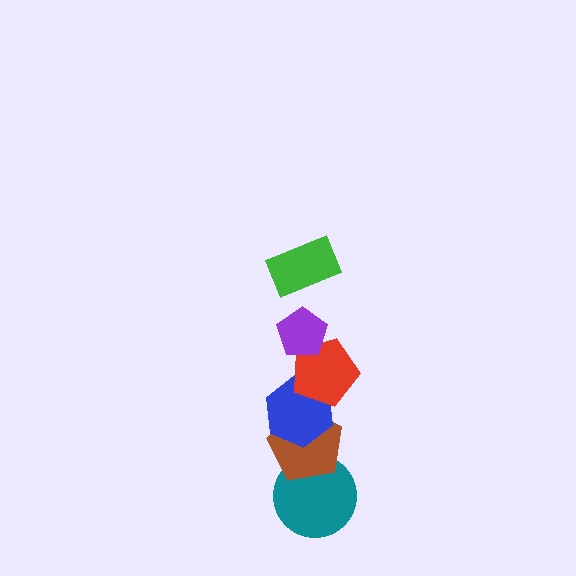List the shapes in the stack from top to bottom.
From top to bottom: the green rectangle, the purple pentagon, the red pentagon, the blue hexagon, the brown pentagon, the teal circle.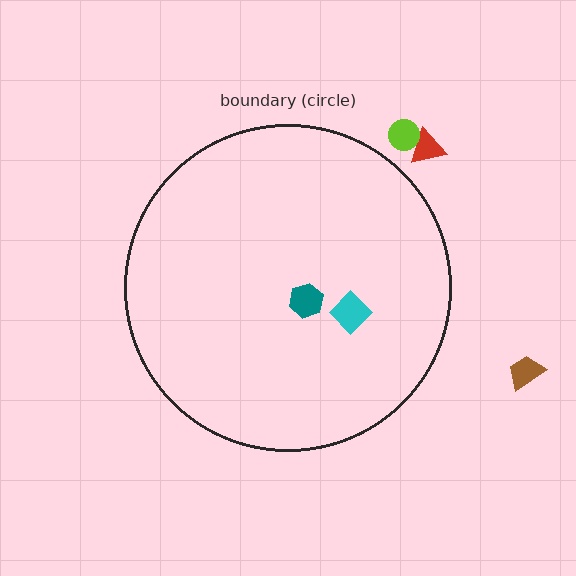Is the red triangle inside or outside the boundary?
Outside.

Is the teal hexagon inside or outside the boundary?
Inside.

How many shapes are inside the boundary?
2 inside, 3 outside.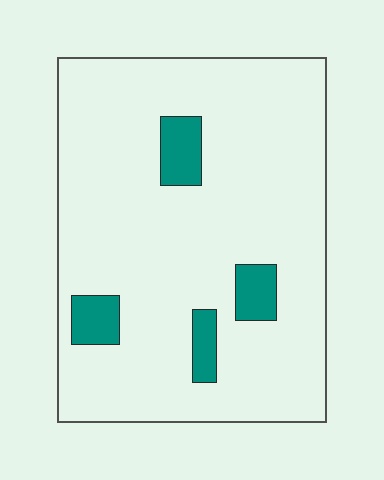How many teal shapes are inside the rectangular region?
4.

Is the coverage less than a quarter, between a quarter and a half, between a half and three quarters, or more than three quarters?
Less than a quarter.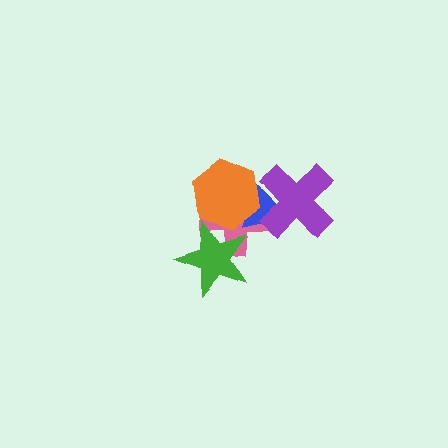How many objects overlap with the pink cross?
4 objects overlap with the pink cross.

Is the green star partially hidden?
Yes, it is partially covered by another shape.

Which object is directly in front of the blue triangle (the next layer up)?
The orange hexagon is directly in front of the blue triangle.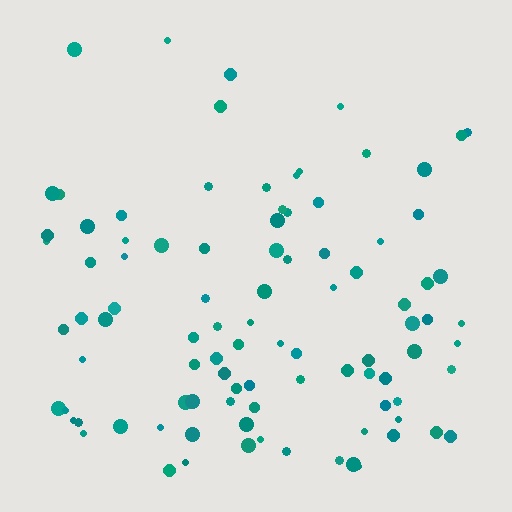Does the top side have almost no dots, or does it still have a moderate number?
Still a moderate number, just noticeably fewer than the bottom.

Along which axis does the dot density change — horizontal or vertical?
Vertical.